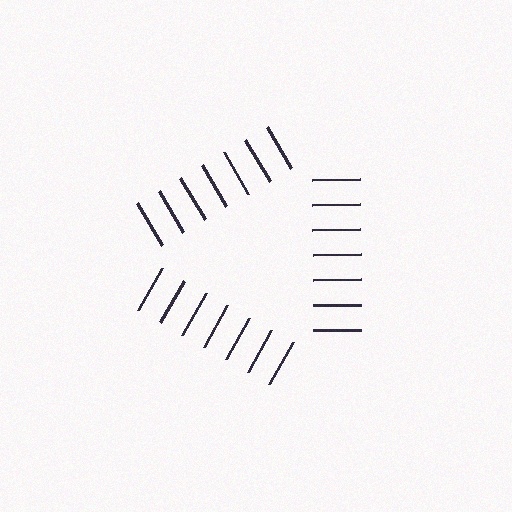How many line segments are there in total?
21 — 7 along each of the 3 edges.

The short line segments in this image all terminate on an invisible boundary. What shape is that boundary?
An illusory triangle — the line segments terminate on its edges but no continuous stroke is drawn.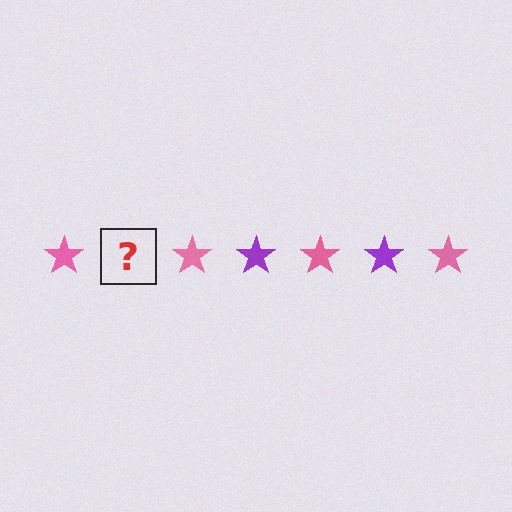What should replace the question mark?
The question mark should be replaced with a purple star.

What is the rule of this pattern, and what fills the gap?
The rule is that the pattern cycles through pink, purple stars. The gap should be filled with a purple star.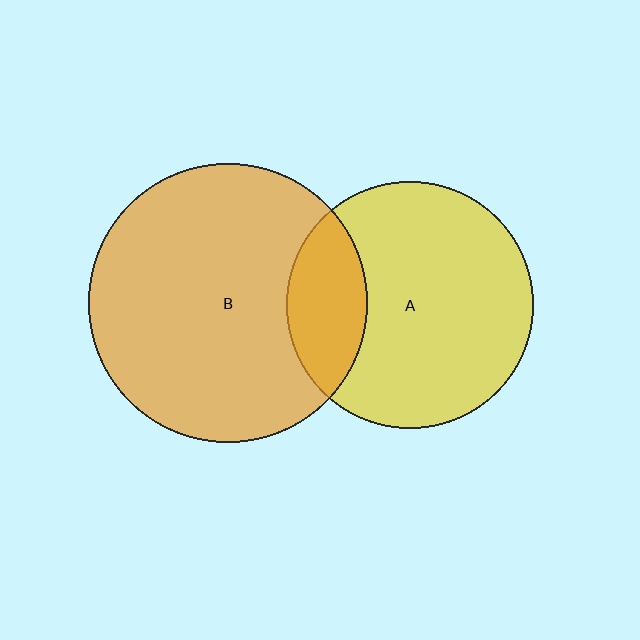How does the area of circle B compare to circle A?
Approximately 1.3 times.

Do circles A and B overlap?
Yes.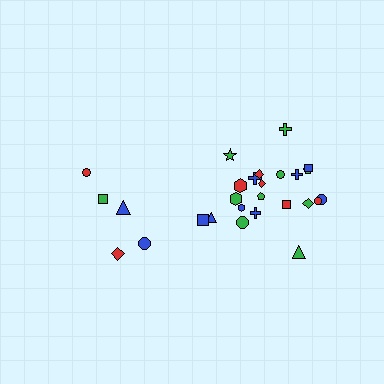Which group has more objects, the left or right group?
The right group.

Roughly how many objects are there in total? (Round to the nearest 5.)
Roughly 25 objects in total.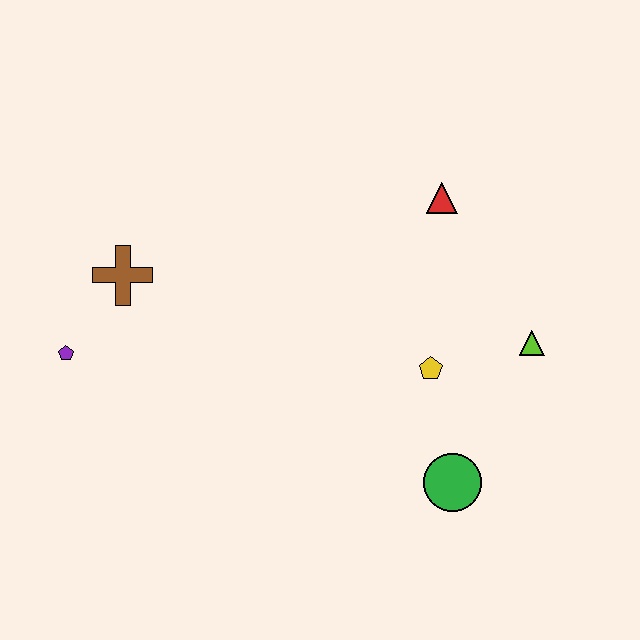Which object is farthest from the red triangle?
The purple pentagon is farthest from the red triangle.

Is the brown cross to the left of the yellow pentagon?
Yes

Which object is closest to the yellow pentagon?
The lime triangle is closest to the yellow pentagon.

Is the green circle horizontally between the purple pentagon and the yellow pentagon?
No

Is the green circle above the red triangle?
No